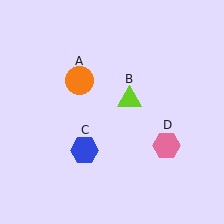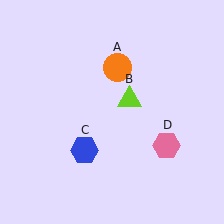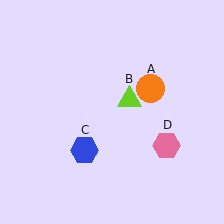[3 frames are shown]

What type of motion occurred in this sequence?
The orange circle (object A) rotated clockwise around the center of the scene.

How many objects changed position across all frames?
1 object changed position: orange circle (object A).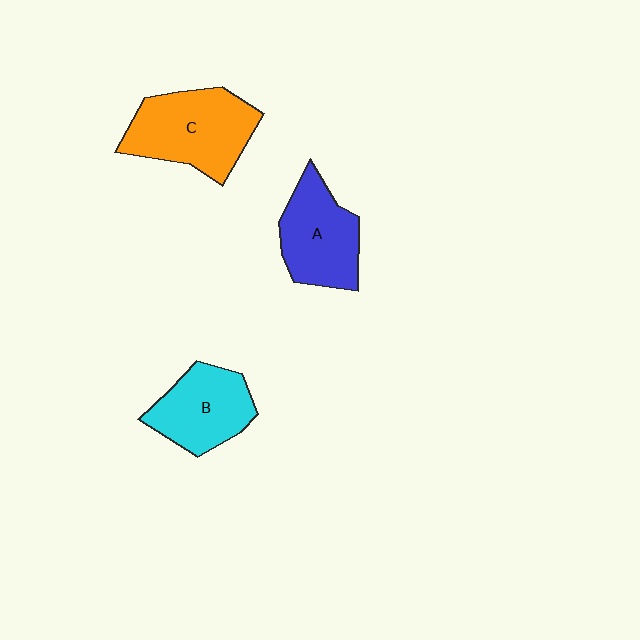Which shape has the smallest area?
Shape B (cyan).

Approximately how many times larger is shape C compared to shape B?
Approximately 1.3 times.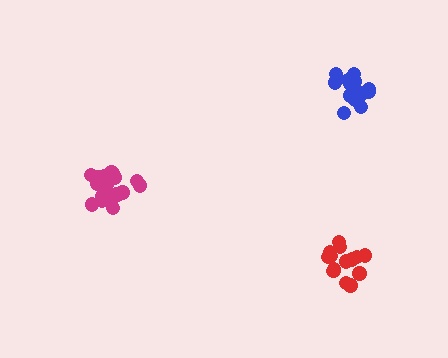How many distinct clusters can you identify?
There are 3 distinct clusters.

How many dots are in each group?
Group 1: 19 dots, Group 2: 17 dots, Group 3: 14 dots (50 total).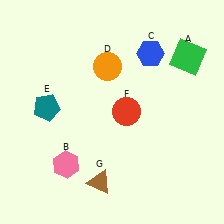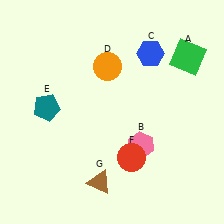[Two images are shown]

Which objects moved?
The objects that moved are: the pink hexagon (B), the red circle (F).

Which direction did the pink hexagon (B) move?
The pink hexagon (B) moved right.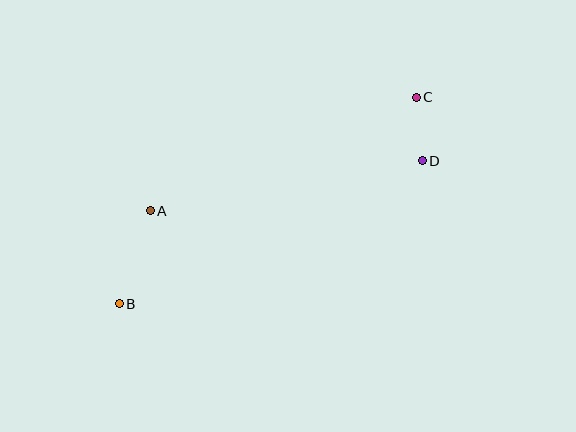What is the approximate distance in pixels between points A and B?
The distance between A and B is approximately 98 pixels.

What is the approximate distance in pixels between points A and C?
The distance between A and C is approximately 289 pixels.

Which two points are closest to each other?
Points C and D are closest to each other.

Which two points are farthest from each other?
Points B and C are farthest from each other.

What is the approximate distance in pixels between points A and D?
The distance between A and D is approximately 277 pixels.